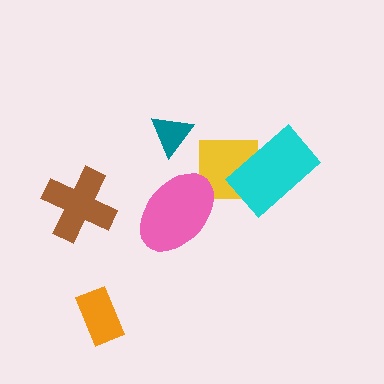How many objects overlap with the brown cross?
0 objects overlap with the brown cross.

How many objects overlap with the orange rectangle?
0 objects overlap with the orange rectangle.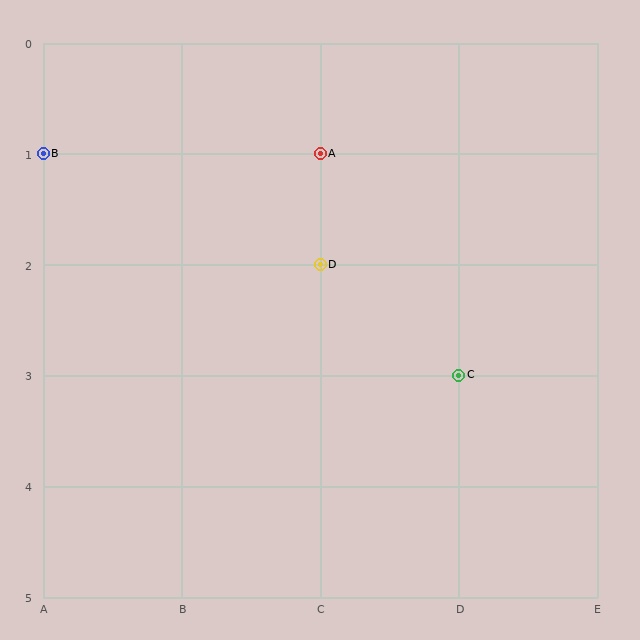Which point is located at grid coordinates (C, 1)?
Point A is at (C, 1).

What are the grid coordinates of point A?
Point A is at grid coordinates (C, 1).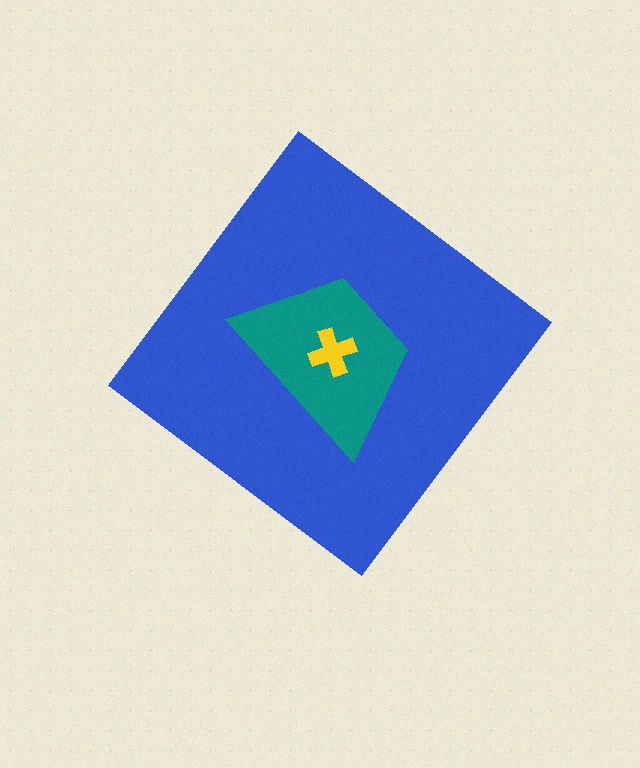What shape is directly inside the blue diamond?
The teal trapezoid.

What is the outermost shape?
The blue diamond.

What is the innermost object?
The yellow cross.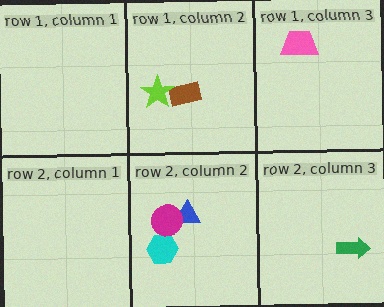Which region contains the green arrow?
The row 2, column 3 region.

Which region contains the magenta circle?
The row 2, column 2 region.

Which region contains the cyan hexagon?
The row 2, column 2 region.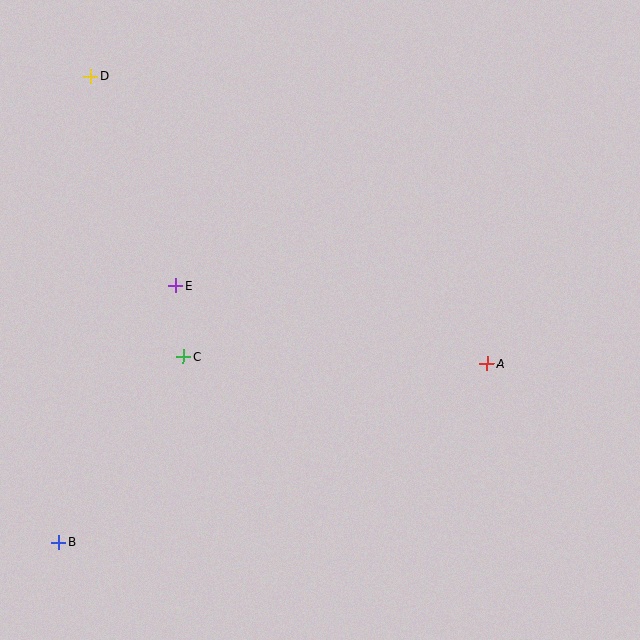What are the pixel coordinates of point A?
Point A is at (487, 364).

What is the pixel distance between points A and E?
The distance between A and E is 321 pixels.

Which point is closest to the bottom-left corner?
Point B is closest to the bottom-left corner.